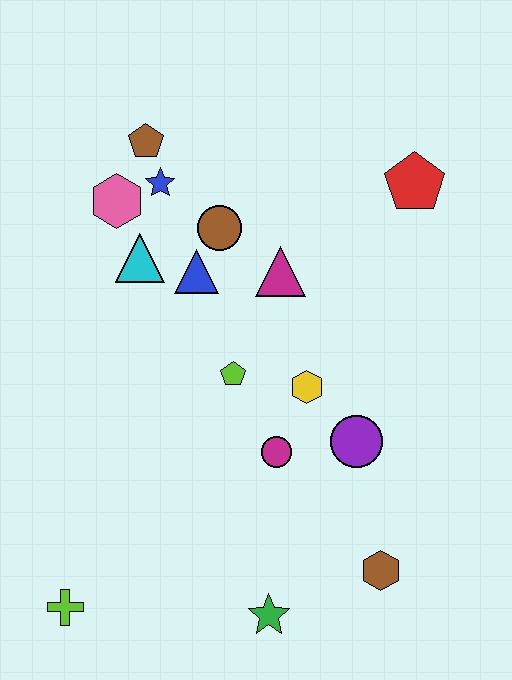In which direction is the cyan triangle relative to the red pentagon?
The cyan triangle is to the left of the red pentagon.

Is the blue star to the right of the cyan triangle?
Yes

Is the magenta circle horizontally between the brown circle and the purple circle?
Yes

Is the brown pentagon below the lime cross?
No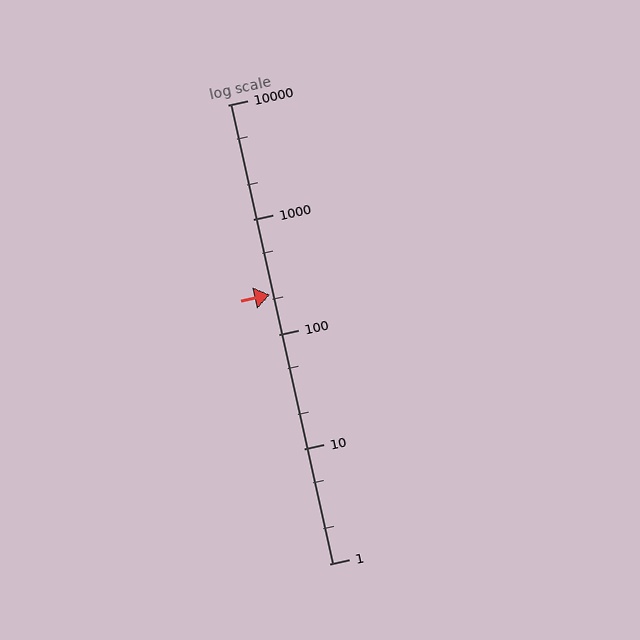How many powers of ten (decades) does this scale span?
The scale spans 4 decades, from 1 to 10000.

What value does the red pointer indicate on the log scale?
The pointer indicates approximately 220.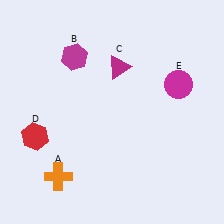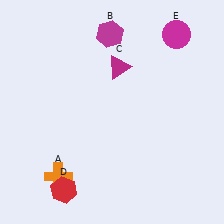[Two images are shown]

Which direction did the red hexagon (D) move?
The red hexagon (D) moved down.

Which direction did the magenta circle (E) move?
The magenta circle (E) moved up.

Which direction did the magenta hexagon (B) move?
The magenta hexagon (B) moved right.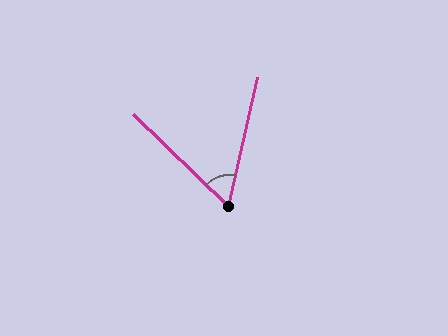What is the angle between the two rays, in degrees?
Approximately 59 degrees.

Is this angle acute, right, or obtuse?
It is acute.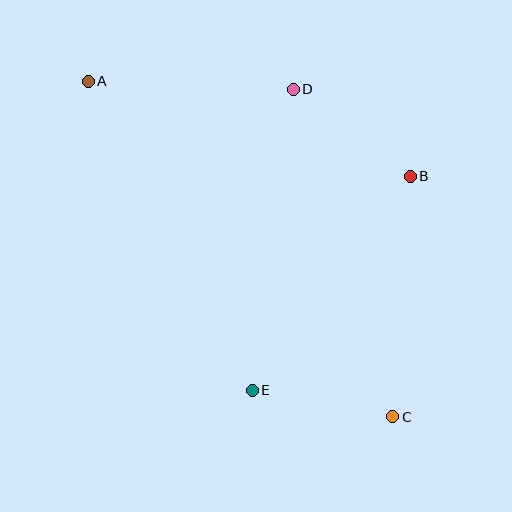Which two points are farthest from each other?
Points A and C are farthest from each other.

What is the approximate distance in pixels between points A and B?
The distance between A and B is approximately 336 pixels.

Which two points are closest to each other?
Points C and E are closest to each other.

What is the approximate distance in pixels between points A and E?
The distance between A and E is approximately 350 pixels.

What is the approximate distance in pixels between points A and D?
The distance between A and D is approximately 205 pixels.